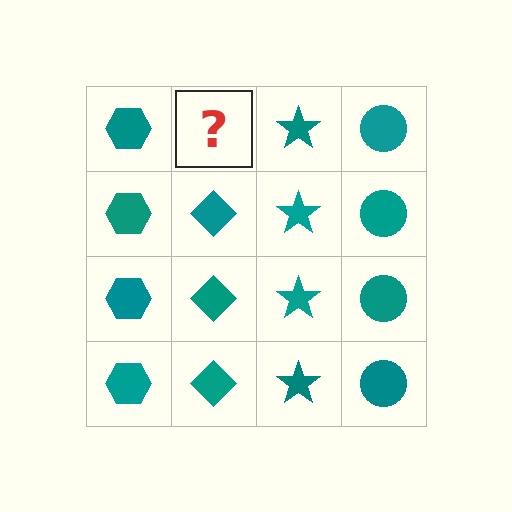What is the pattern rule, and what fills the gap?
The rule is that each column has a consistent shape. The gap should be filled with a teal diamond.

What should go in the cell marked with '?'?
The missing cell should contain a teal diamond.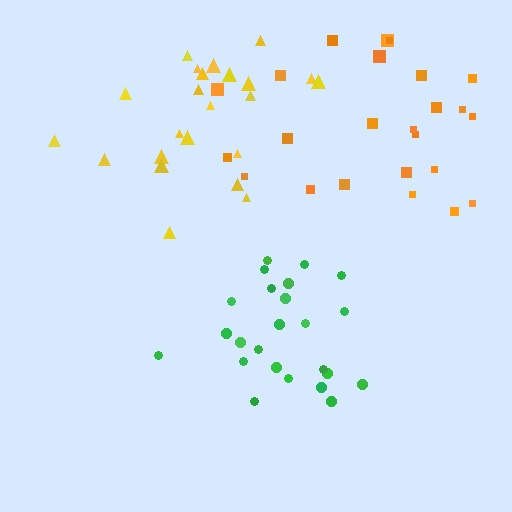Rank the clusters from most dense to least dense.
green, yellow, orange.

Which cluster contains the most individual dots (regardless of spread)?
Green (24).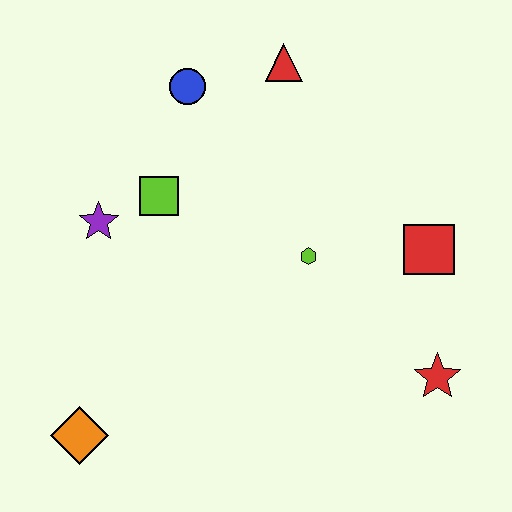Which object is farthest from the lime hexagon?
The orange diamond is farthest from the lime hexagon.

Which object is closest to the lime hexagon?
The red square is closest to the lime hexagon.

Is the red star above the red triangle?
No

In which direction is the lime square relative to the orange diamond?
The lime square is above the orange diamond.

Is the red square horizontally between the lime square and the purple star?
No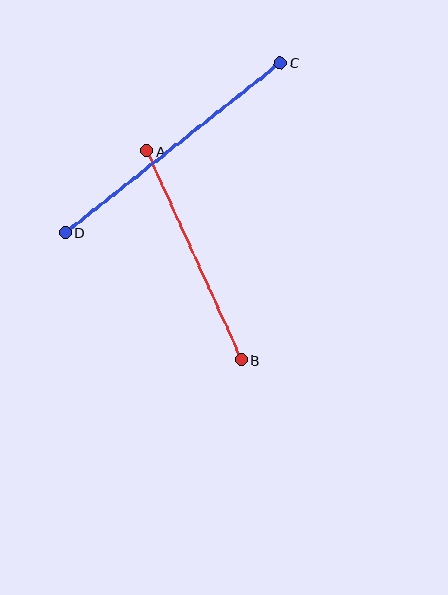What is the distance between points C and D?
The distance is approximately 274 pixels.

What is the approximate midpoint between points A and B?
The midpoint is at approximately (194, 255) pixels.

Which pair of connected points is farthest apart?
Points C and D are farthest apart.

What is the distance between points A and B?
The distance is approximately 229 pixels.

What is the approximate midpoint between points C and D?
The midpoint is at approximately (173, 147) pixels.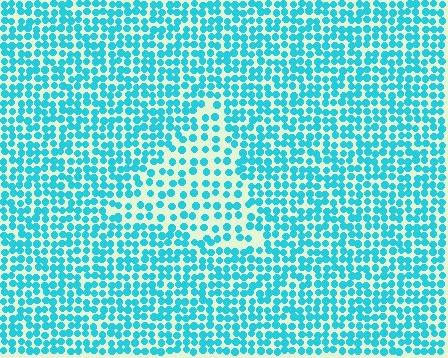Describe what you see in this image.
The image contains small cyan elements arranged at two different densities. A triangle-shaped region is visible where the elements are less densely packed than the surrounding area.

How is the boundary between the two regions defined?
The boundary is defined by a change in element density (approximately 1.8x ratio). All elements are the same color, size, and shape.